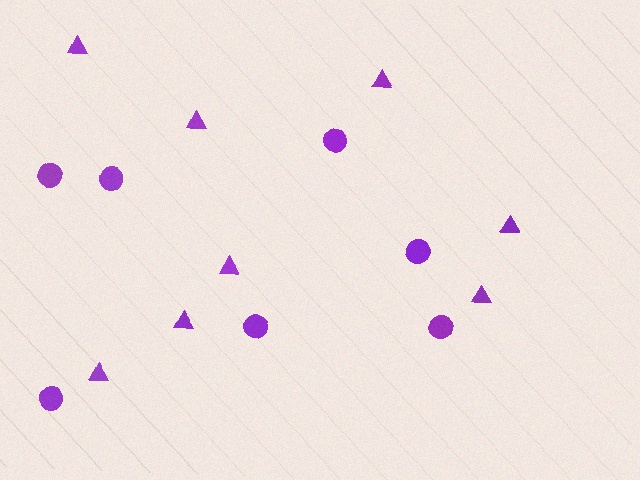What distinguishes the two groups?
There are 2 groups: one group of circles (7) and one group of triangles (8).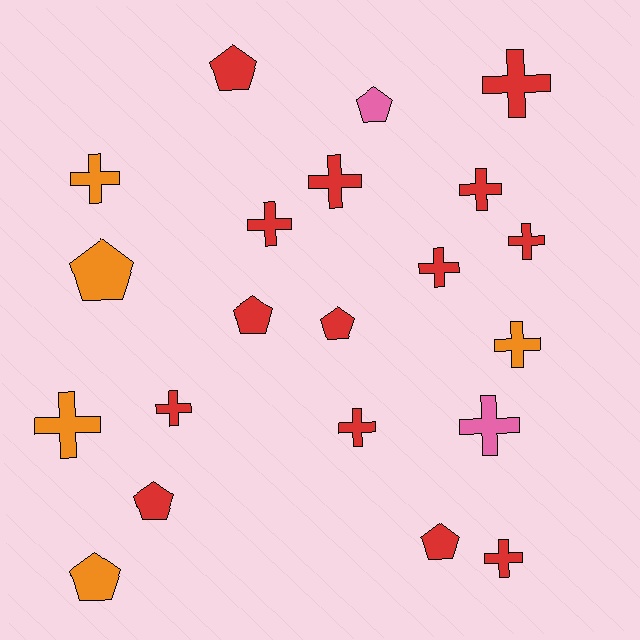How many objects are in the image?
There are 21 objects.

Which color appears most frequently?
Red, with 14 objects.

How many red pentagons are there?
There are 5 red pentagons.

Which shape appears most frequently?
Cross, with 13 objects.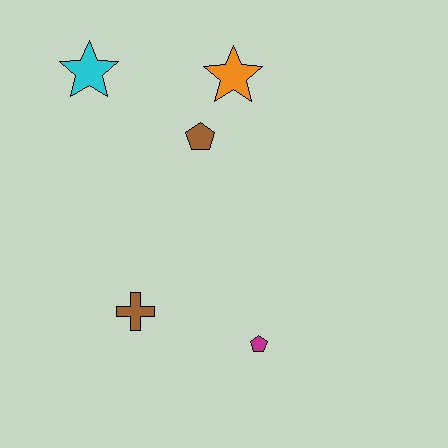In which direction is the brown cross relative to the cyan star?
The brown cross is below the cyan star.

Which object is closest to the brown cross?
The magenta pentagon is closest to the brown cross.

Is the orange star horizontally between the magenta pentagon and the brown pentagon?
Yes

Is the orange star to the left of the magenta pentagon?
Yes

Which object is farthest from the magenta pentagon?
The cyan star is farthest from the magenta pentagon.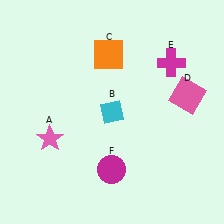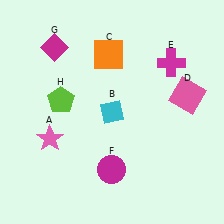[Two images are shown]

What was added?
A magenta diamond (G), a lime pentagon (H) were added in Image 2.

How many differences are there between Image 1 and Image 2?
There are 2 differences between the two images.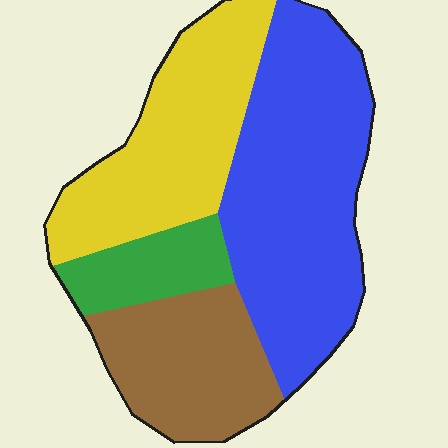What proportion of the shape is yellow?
Yellow covers around 30% of the shape.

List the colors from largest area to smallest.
From largest to smallest: blue, yellow, brown, green.